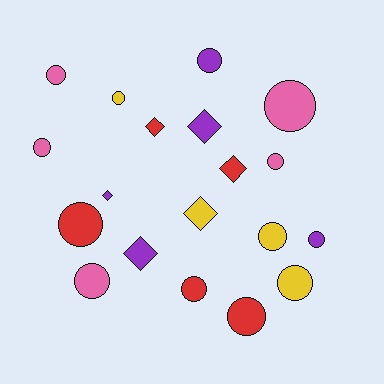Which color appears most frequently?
Red, with 5 objects.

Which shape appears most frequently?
Circle, with 13 objects.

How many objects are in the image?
There are 19 objects.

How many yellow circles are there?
There are 3 yellow circles.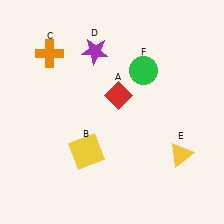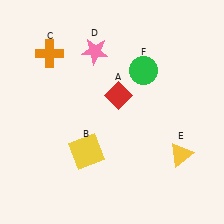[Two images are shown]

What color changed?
The star (D) changed from purple in Image 1 to pink in Image 2.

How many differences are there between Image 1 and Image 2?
There is 1 difference between the two images.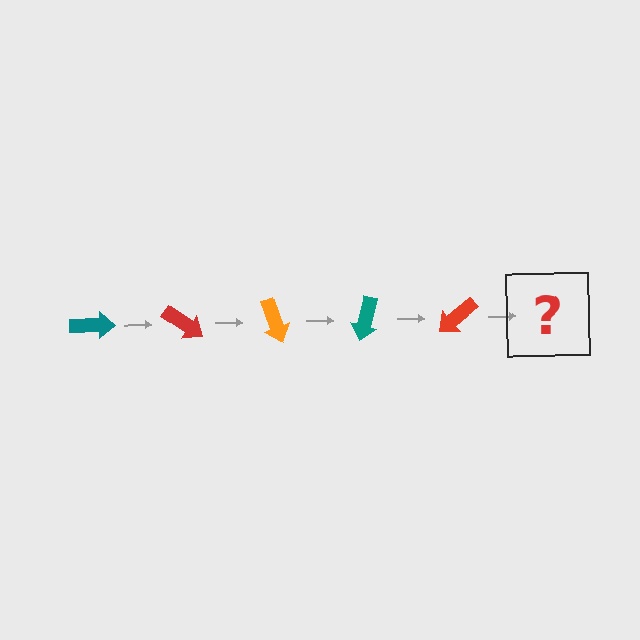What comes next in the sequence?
The next element should be an orange arrow, rotated 175 degrees from the start.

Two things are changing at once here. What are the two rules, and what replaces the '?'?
The two rules are that it rotates 35 degrees each step and the color cycles through teal, red, and orange. The '?' should be an orange arrow, rotated 175 degrees from the start.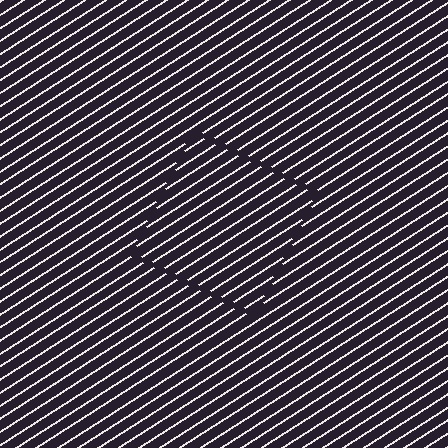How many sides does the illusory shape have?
4 sides — the line-ends trace a square.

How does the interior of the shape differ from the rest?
The interior of the shape contains the same grating, shifted by half a period — the contour is defined by the phase discontinuity where line-ends from the inner and outer gratings abut.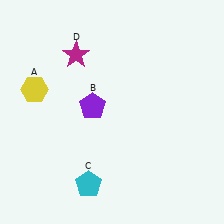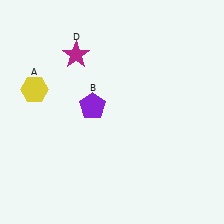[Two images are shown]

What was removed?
The cyan pentagon (C) was removed in Image 2.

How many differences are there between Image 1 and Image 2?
There is 1 difference between the two images.